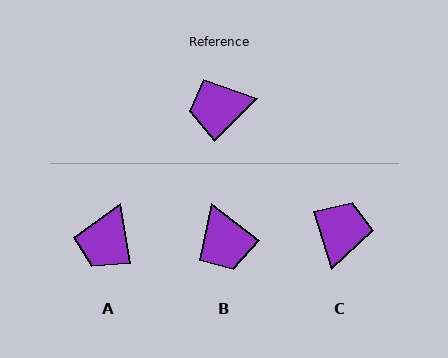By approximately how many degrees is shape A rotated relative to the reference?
Approximately 55 degrees counter-clockwise.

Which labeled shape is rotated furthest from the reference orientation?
C, about 117 degrees away.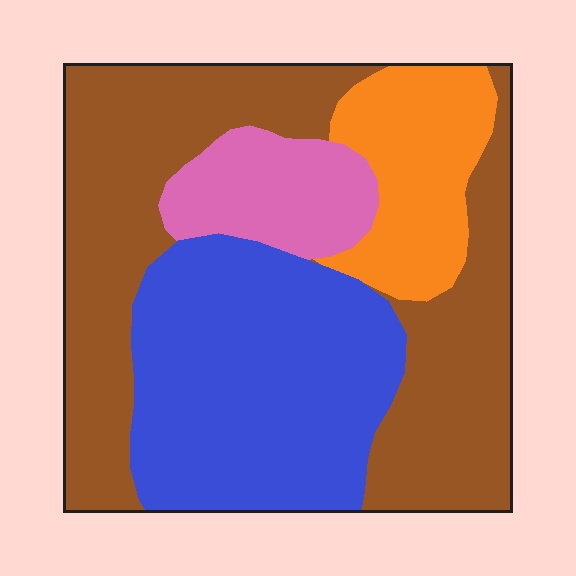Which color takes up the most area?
Brown, at roughly 45%.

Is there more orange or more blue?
Blue.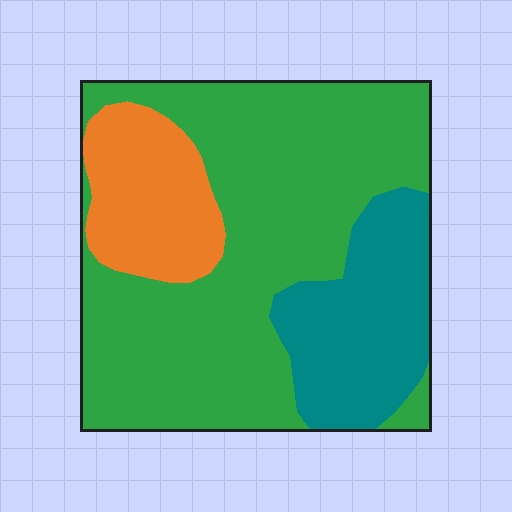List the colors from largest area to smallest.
From largest to smallest: green, teal, orange.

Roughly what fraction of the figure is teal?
Teal takes up about one fifth (1/5) of the figure.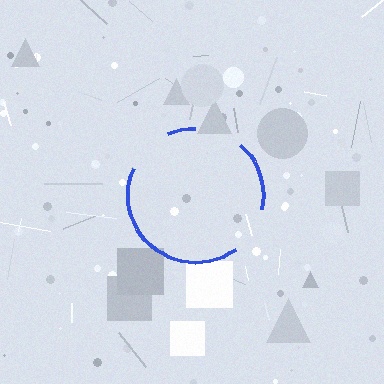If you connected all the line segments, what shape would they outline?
They would outline a circle.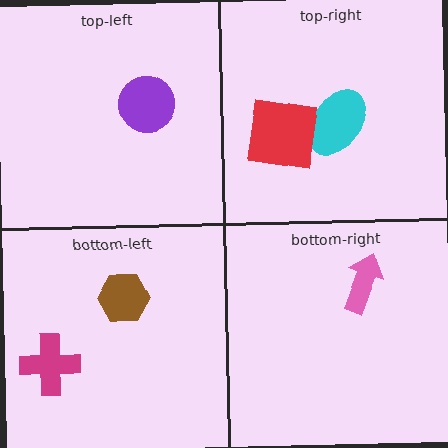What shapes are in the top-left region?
The purple circle.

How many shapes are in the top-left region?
1.